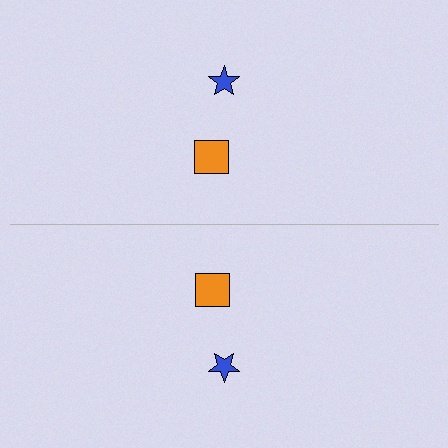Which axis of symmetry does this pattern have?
The pattern has a horizontal axis of symmetry running through the center of the image.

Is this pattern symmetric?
Yes, this pattern has bilateral (reflection) symmetry.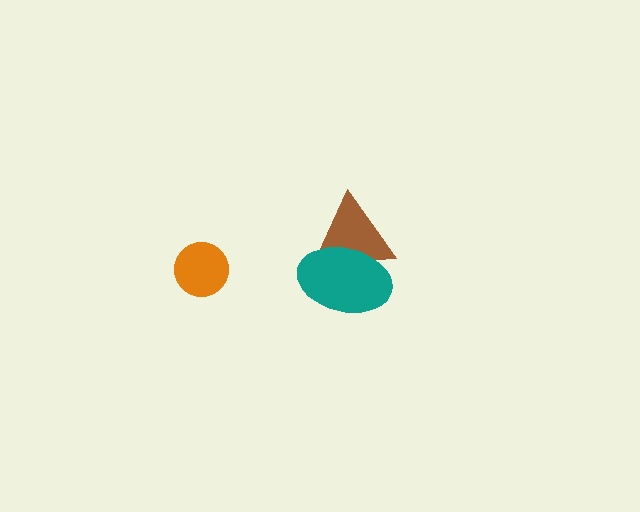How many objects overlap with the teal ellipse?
1 object overlaps with the teal ellipse.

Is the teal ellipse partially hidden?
No, no other shape covers it.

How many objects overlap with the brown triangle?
1 object overlaps with the brown triangle.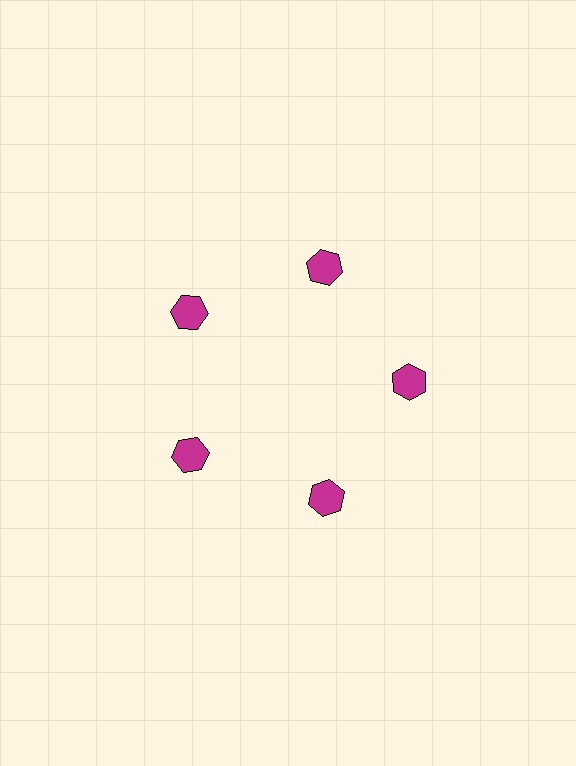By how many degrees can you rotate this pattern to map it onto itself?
The pattern maps onto itself every 72 degrees of rotation.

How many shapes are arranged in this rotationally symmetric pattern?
There are 5 shapes, arranged in 5 groups of 1.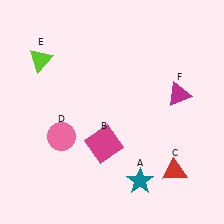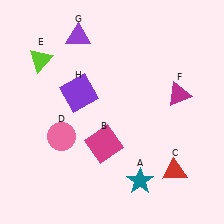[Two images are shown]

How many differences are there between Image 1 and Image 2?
There are 2 differences between the two images.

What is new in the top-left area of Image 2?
A purple triangle (G) was added in the top-left area of Image 2.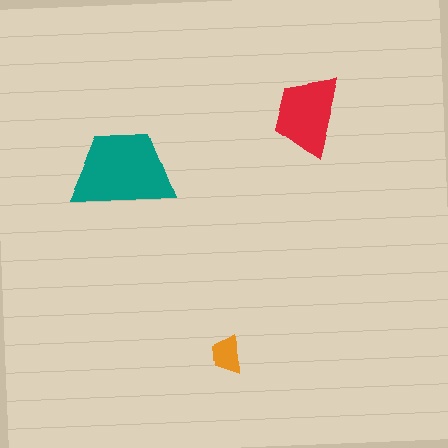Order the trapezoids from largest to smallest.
the teal one, the red one, the orange one.